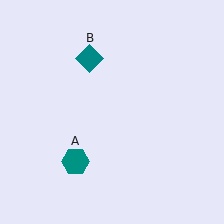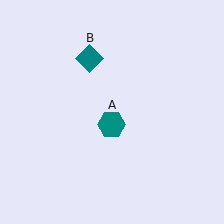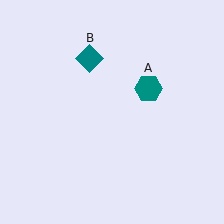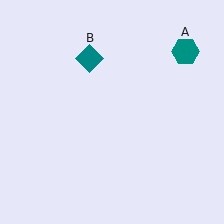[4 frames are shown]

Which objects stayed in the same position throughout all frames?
Teal diamond (object B) remained stationary.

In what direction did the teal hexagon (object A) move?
The teal hexagon (object A) moved up and to the right.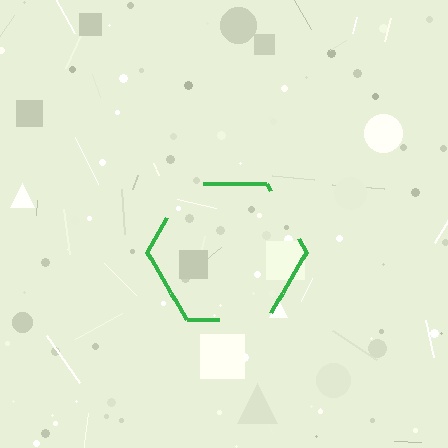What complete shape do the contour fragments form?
The contour fragments form a hexagon.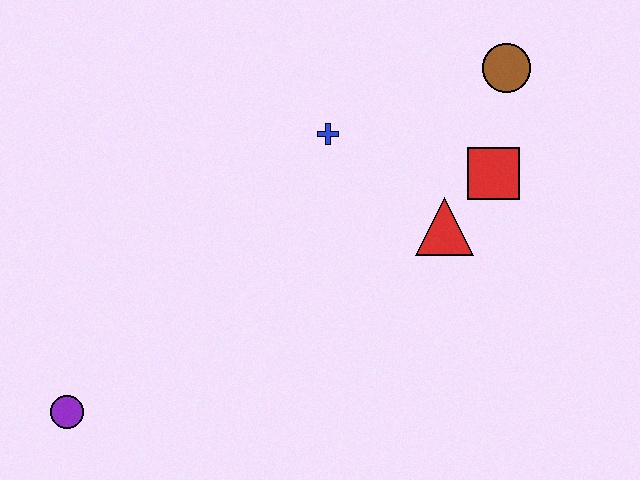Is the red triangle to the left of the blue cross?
No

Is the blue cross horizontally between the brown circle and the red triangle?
No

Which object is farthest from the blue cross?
The purple circle is farthest from the blue cross.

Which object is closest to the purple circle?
The blue cross is closest to the purple circle.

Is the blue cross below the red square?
No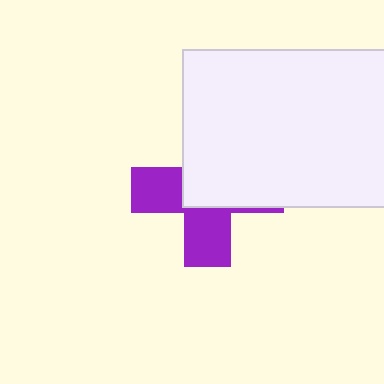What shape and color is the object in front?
The object in front is a white rectangle.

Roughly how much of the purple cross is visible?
About half of it is visible (roughly 45%).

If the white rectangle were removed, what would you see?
You would see the complete purple cross.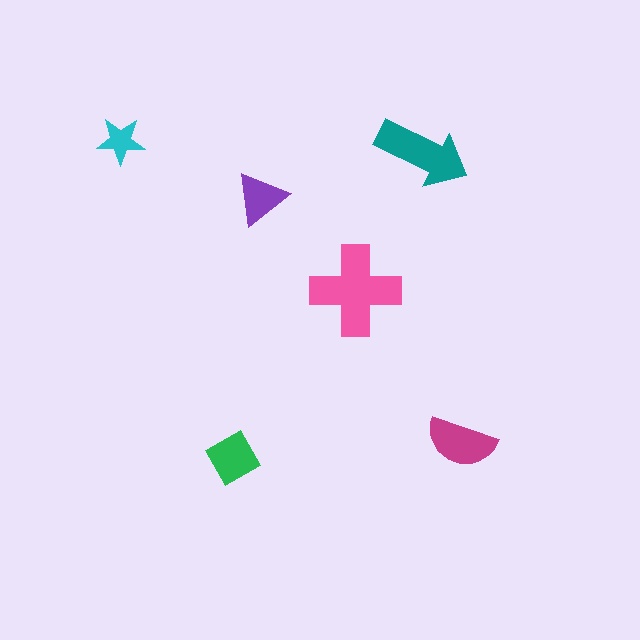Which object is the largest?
The pink cross.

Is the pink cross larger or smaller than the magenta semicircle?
Larger.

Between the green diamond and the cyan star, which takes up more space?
The green diamond.